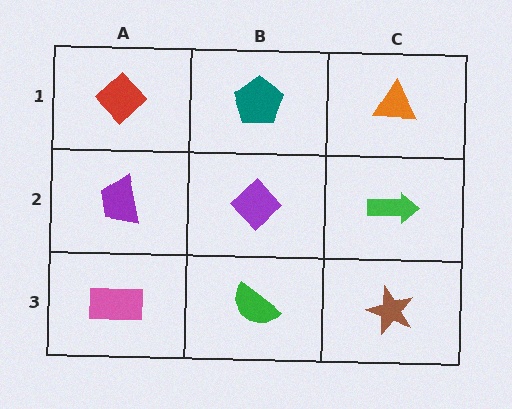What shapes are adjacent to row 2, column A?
A red diamond (row 1, column A), a pink rectangle (row 3, column A), a purple diamond (row 2, column B).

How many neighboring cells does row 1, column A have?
2.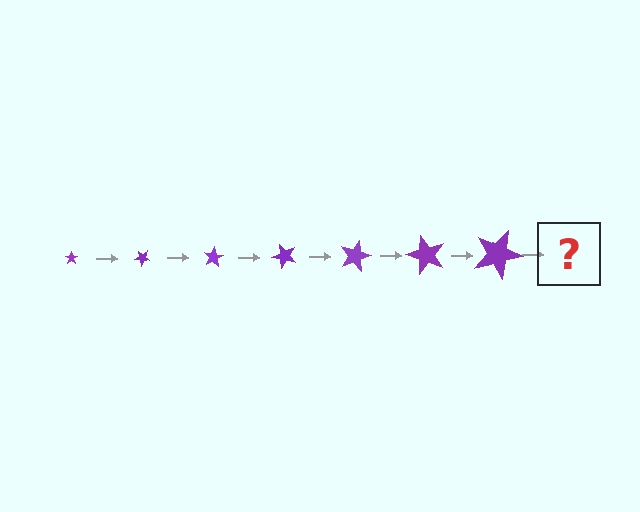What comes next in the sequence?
The next element should be a star, larger than the previous one and rotated 280 degrees from the start.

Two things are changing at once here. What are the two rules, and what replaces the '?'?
The two rules are that the star grows larger each step and it rotates 40 degrees each step. The '?' should be a star, larger than the previous one and rotated 280 degrees from the start.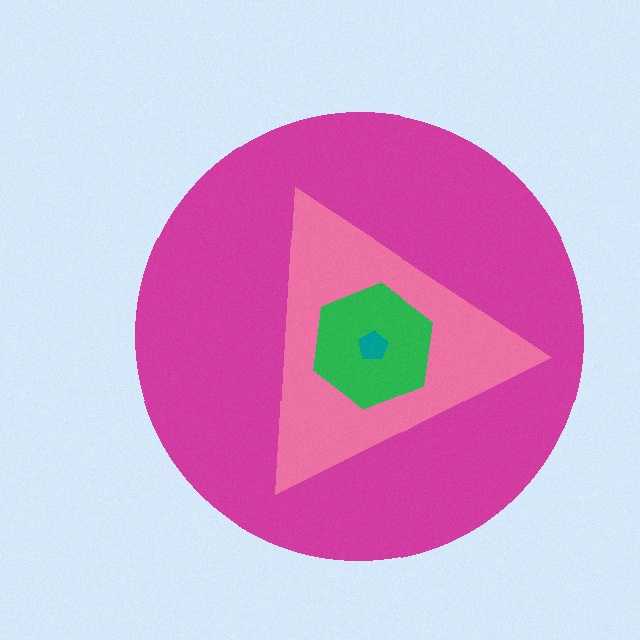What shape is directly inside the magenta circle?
The pink triangle.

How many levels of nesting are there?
4.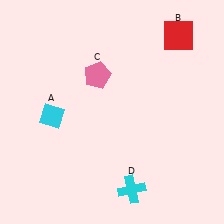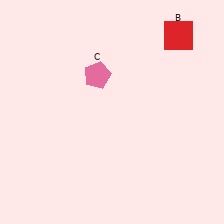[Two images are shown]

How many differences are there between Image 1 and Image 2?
There are 2 differences between the two images.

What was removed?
The cyan cross (D), the cyan diamond (A) were removed in Image 2.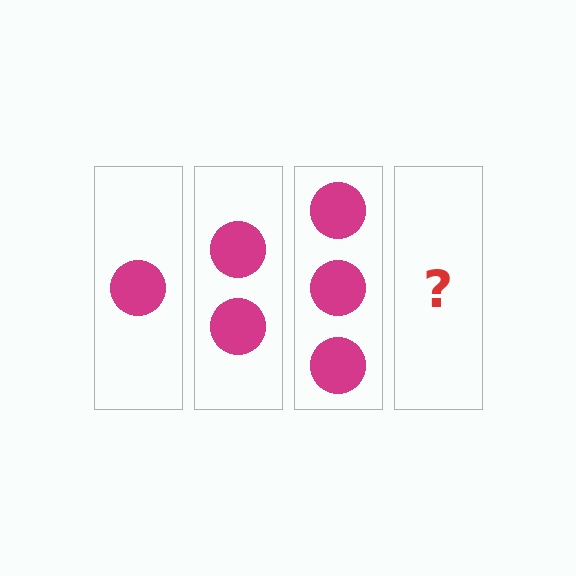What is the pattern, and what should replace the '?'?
The pattern is that each step adds one more circle. The '?' should be 4 circles.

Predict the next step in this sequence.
The next step is 4 circles.